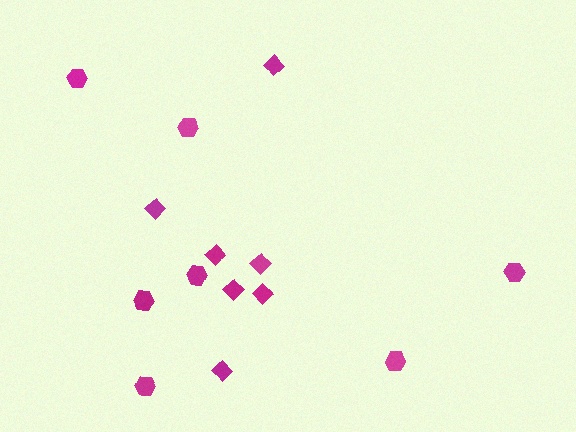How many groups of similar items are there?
There are 2 groups: one group of diamonds (7) and one group of hexagons (7).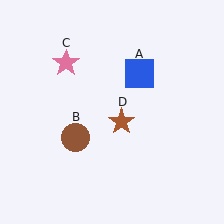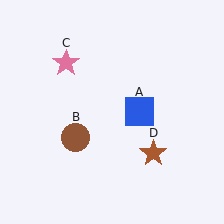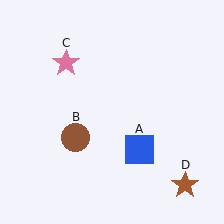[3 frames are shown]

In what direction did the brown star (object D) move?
The brown star (object D) moved down and to the right.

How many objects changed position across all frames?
2 objects changed position: blue square (object A), brown star (object D).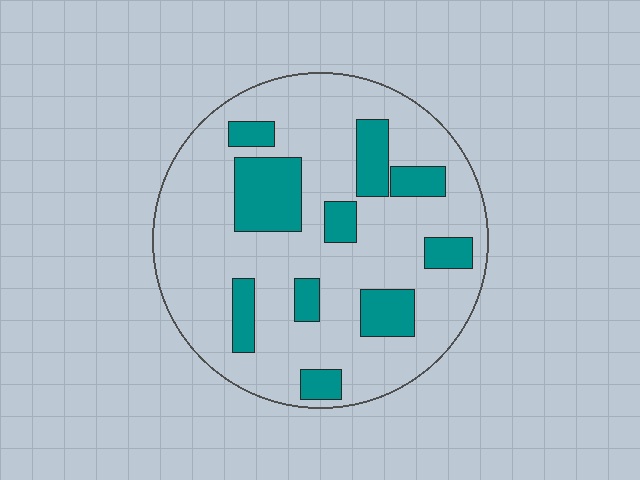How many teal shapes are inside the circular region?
10.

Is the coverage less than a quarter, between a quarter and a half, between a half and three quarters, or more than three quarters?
Less than a quarter.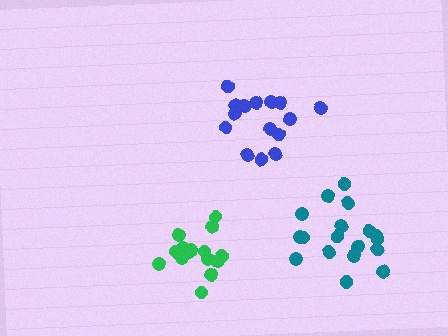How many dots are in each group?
Group 1: 15 dots, Group 2: 15 dots, Group 3: 18 dots (48 total).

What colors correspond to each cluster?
The clusters are colored: green, blue, teal.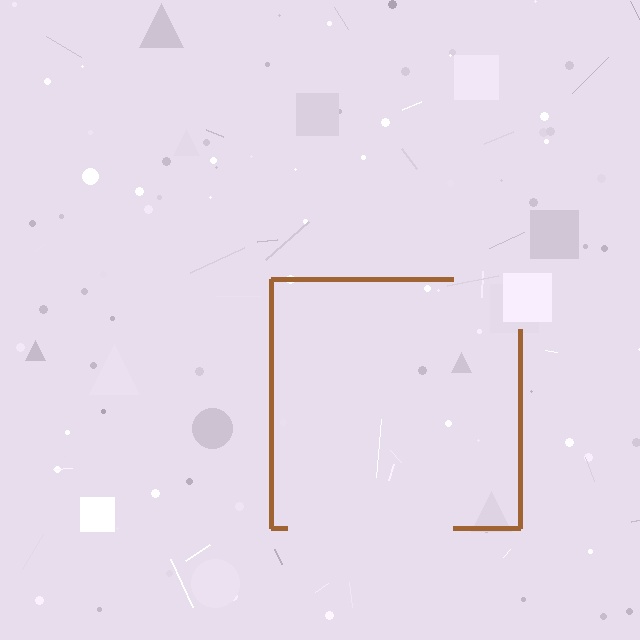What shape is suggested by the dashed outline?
The dashed outline suggests a square.